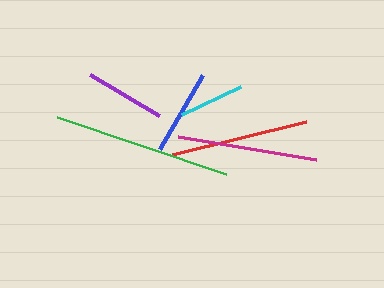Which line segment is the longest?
The green line is the longest at approximately 179 pixels.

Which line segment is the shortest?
The cyan line is the shortest at approximately 65 pixels.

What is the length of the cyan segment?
The cyan segment is approximately 65 pixels long.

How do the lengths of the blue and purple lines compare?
The blue and purple lines are approximately the same length.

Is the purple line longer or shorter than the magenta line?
The magenta line is longer than the purple line.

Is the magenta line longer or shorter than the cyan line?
The magenta line is longer than the cyan line.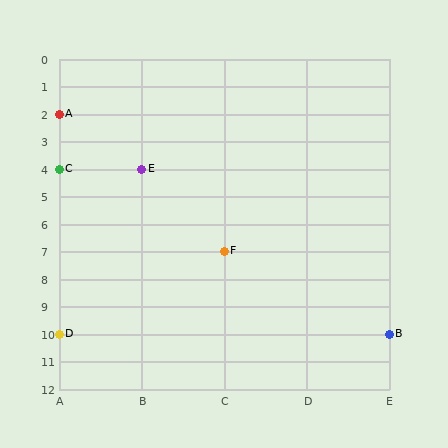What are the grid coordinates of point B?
Point B is at grid coordinates (E, 10).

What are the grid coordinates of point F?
Point F is at grid coordinates (C, 7).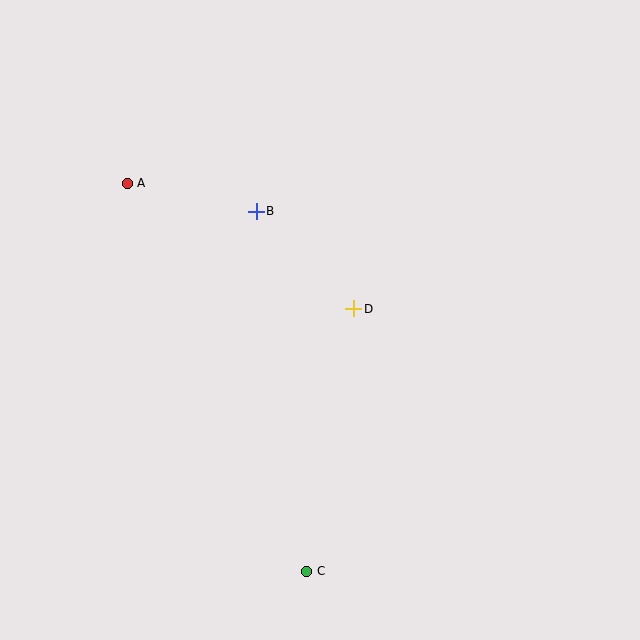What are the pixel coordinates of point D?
Point D is at (354, 309).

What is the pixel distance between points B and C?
The distance between B and C is 363 pixels.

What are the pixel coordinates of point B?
Point B is at (256, 211).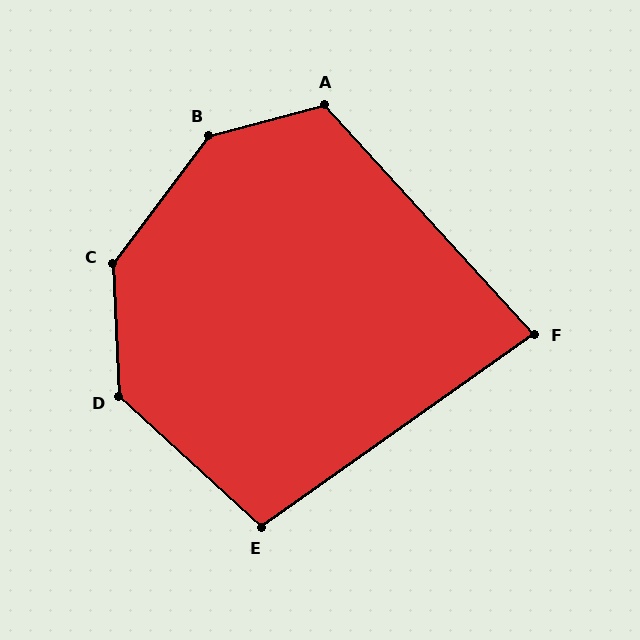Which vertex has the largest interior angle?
B, at approximately 142 degrees.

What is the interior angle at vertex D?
Approximately 135 degrees (obtuse).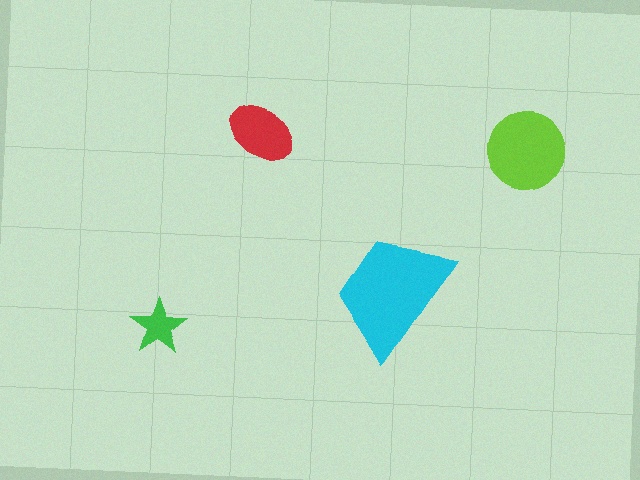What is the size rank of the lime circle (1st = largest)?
2nd.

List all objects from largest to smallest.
The cyan trapezoid, the lime circle, the red ellipse, the green star.